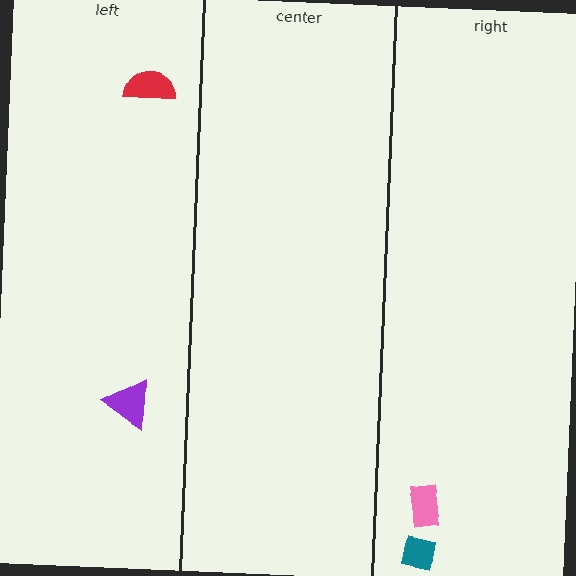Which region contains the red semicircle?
The left region.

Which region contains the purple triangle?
The left region.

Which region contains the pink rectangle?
The right region.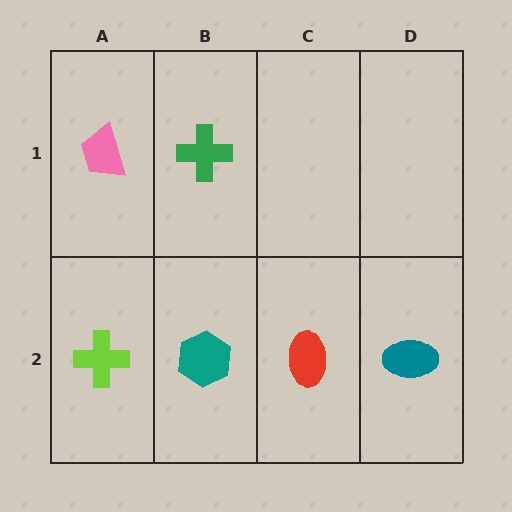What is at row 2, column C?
A red ellipse.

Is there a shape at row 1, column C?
No, that cell is empty.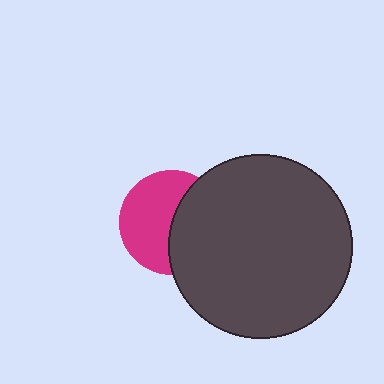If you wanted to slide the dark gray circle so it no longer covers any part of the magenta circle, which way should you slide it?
Slide it right — that is the most direct way to separate the two shapes.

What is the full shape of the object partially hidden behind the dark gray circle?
The partially hidden object is a magenta circle.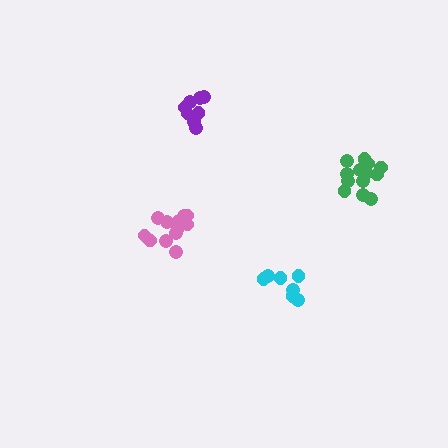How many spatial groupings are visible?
There are 4 spatial groupings.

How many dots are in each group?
Group 1: 7 dots, Group 2: 13 dots, Group 3: 9 dots, Group 4: 13 dots (42 total).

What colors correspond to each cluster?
The clusters are colored: cyan, green, purple, pink.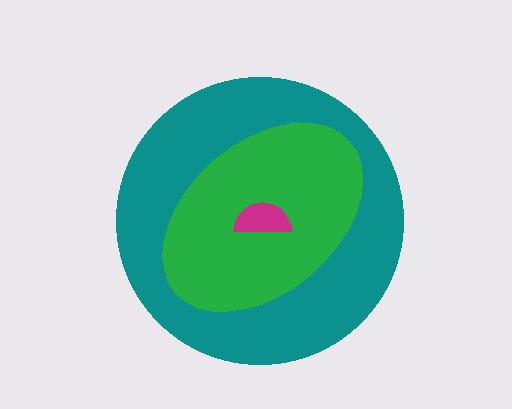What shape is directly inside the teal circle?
The green ellipse.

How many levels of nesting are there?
3.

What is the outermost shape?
The teal circle.